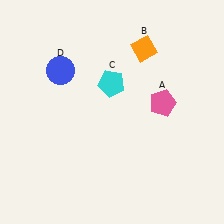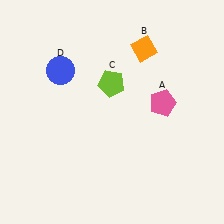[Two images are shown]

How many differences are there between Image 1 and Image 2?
There is 1 difference between the two images.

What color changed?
The pentagon (C) changed from cyan in Image 1 to lime in Image 2.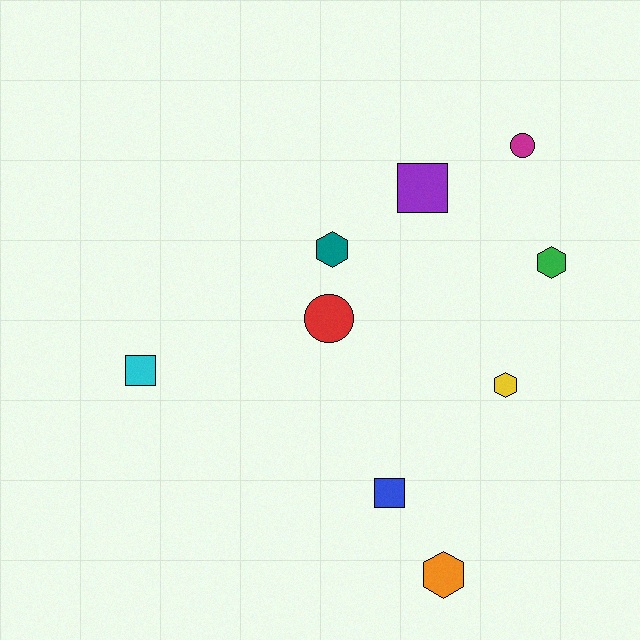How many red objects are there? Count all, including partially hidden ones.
There is 1 red object.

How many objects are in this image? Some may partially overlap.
There are 9 objects.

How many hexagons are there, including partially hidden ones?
There are 4 hexagons.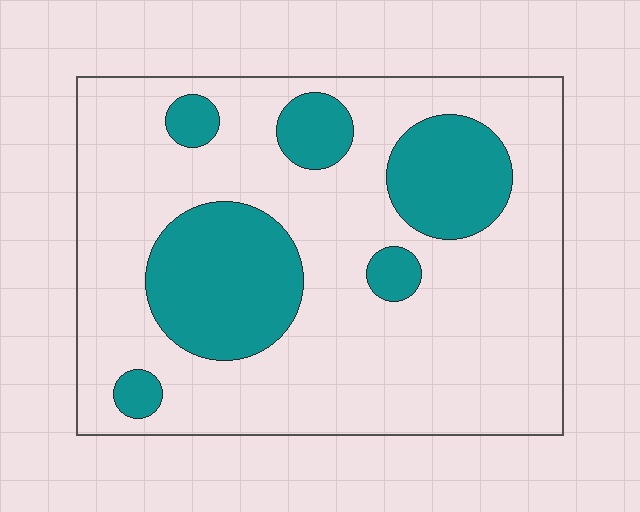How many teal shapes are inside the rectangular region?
6.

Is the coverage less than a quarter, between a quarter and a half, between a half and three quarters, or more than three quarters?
Between a quarter and a half.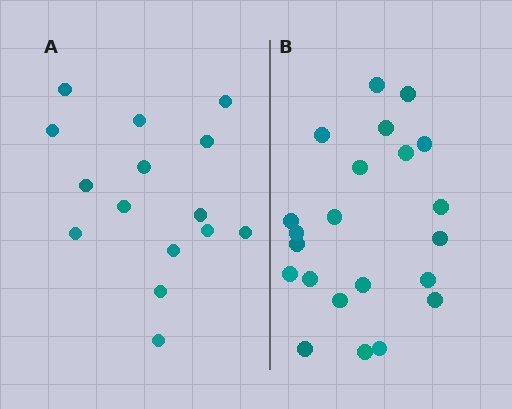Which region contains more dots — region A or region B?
Region B (the right region) has more dots.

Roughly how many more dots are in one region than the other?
Region B has roughly 8 or so more dots than region A.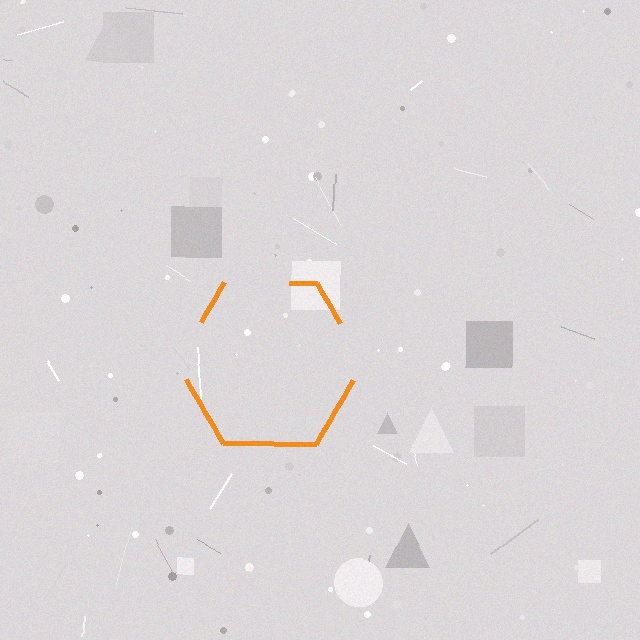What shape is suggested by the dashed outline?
The dashed outline suggests a hexagon.